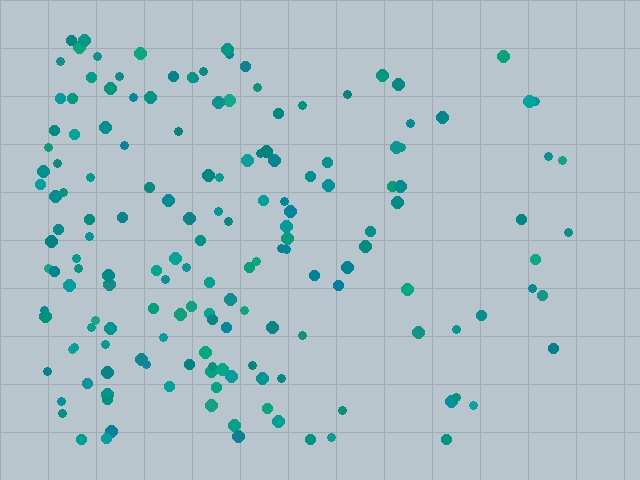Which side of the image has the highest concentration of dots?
The left.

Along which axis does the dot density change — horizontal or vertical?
Horizontal.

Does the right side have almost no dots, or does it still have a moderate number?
Still a moderate number, just noticeably fewer than the left.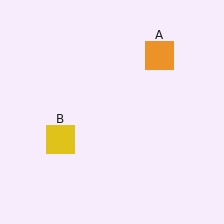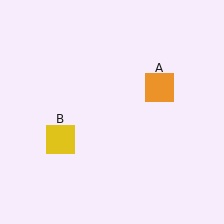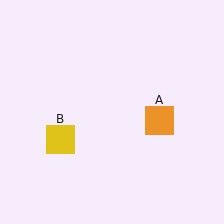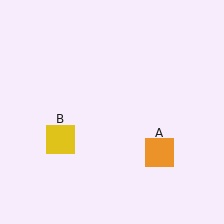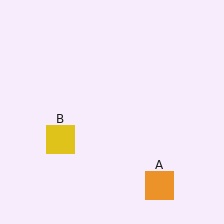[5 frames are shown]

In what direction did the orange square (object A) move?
The orange square (object A) moved down.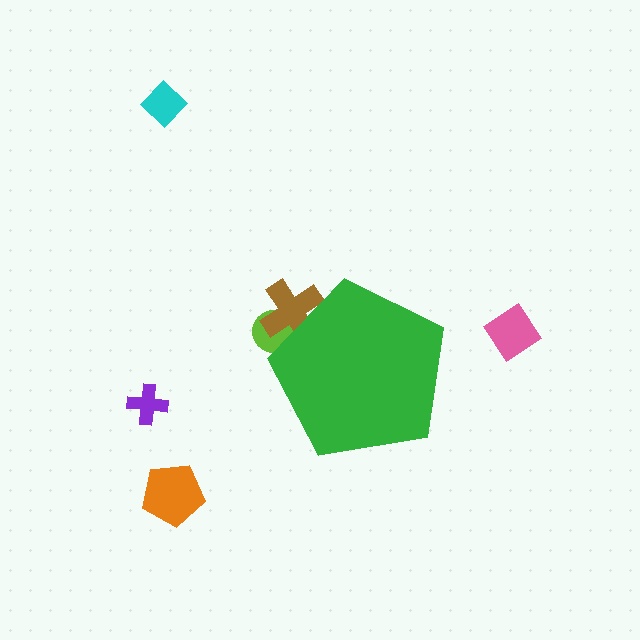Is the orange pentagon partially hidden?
No, the orange pentagon is fully visible.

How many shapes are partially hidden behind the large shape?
2 shapes are partially hidden.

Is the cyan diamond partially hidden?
No, the cyan diamond is fully visible.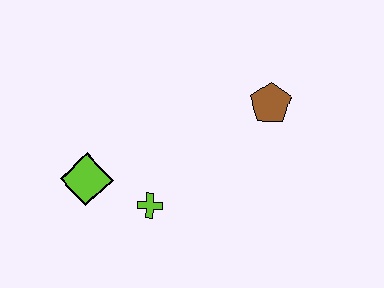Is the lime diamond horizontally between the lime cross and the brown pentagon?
No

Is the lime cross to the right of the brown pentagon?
No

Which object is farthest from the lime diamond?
The brown pentagon is farthest from the lime diamond.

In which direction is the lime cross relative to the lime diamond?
The lime cross is to the right of the lime diamond.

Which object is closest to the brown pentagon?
The lime cross is closest to the brown pentagon.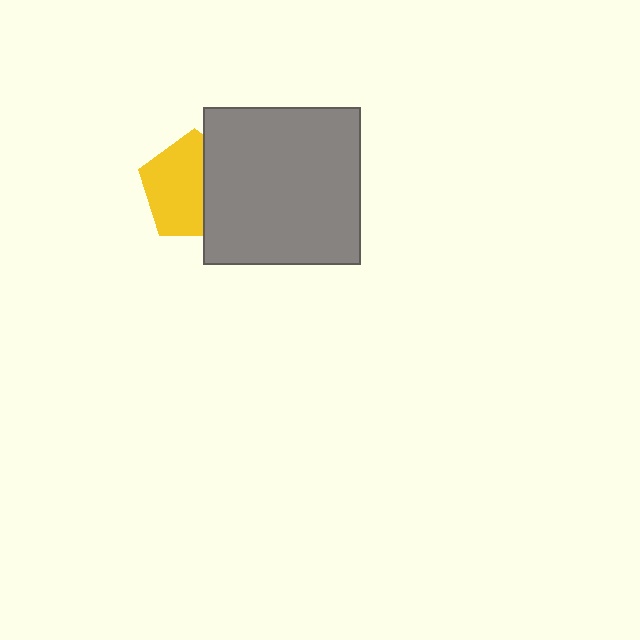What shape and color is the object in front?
The object in front is a gray square.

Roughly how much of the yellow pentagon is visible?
About half of it is visible (roughly 61%).